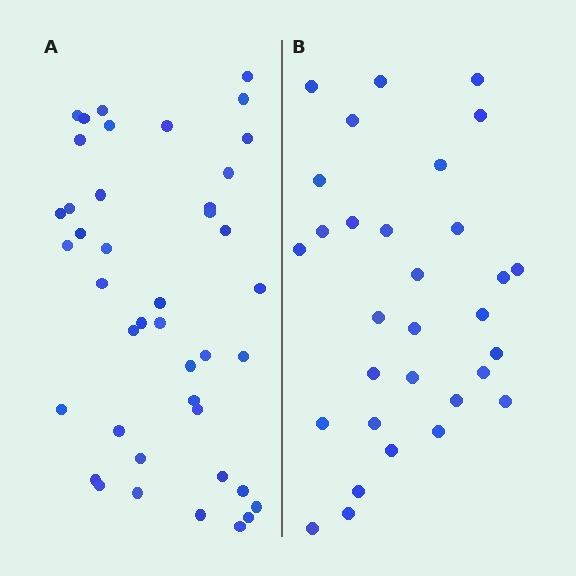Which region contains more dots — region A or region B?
Region A (the left region) has more dots.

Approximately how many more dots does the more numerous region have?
Region A has roughly 12 or so more dots than region B.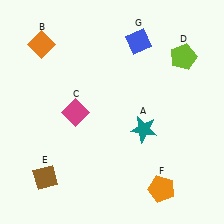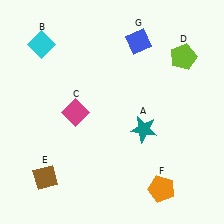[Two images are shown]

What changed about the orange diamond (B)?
In Image 1, B is orange. In Image 2, it changed to cyan.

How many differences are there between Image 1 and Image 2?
There is 1 difference between the two images.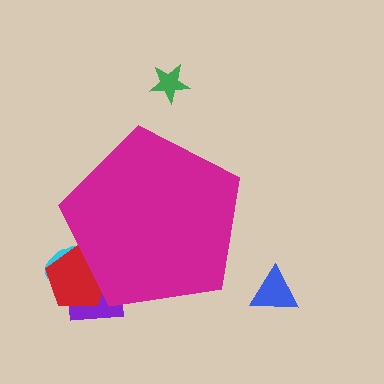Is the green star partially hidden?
No, the green star is fully visible.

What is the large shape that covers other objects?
A magenta pentagon.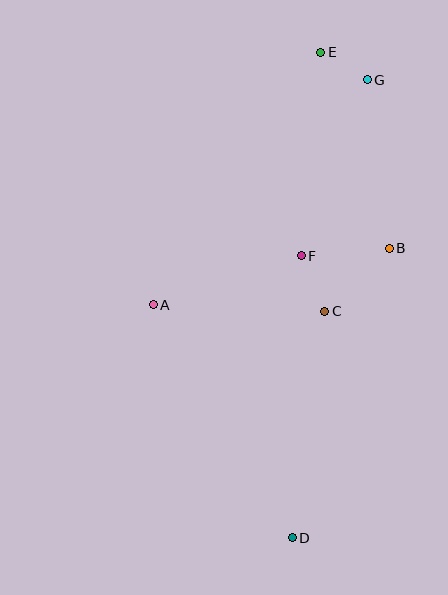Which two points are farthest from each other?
Points D and E are farthest from each other.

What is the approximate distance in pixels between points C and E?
The distance between C and E is approximately 259 pixels.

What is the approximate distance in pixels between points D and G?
The distance between D and G is approximately 464 pixels.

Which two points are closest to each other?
Points E and G are closest to each other.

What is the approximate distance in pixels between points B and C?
The distance between B and C is approximately 90 pixels.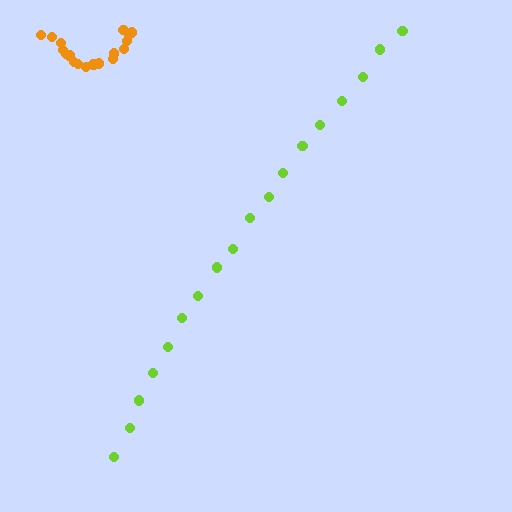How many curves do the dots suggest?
There are 2 distinct paths.